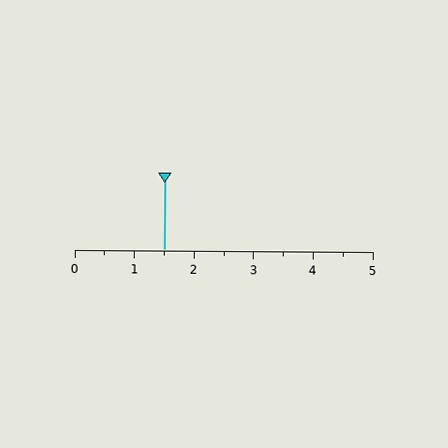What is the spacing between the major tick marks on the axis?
The major ticks are spaced 1 apart.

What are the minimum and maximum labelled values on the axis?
The axis runs from 0 to 5.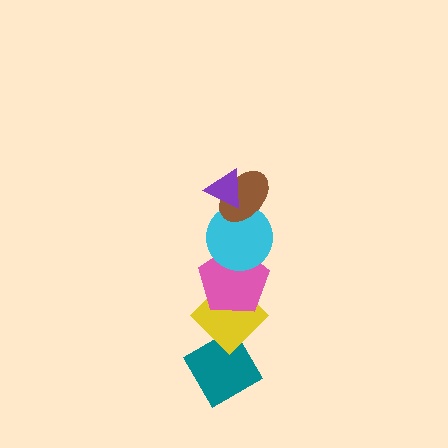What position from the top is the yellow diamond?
The yellow diamond is 5th from the top.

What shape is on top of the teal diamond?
The yellow diamond is on top of the teal diamond.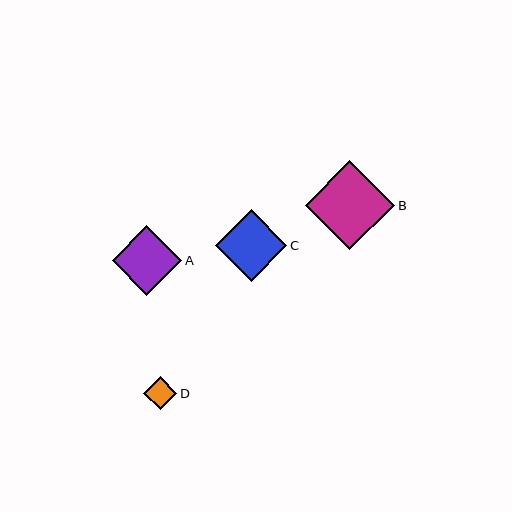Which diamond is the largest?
Diamond B is the largest with a size of approximately 90 pixels.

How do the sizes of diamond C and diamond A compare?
Diamond C and diamond A are approximately the same size.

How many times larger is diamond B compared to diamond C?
Diamond B is approximately 1.3 times the size of diamond C.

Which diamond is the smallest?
Diamond D is the smallest with a size of approximately 34 pixels.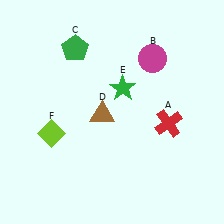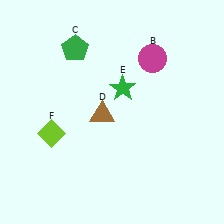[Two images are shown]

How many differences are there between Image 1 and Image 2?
There is 1 difference between the two images.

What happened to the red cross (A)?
The red cross (A) was removed in Image 2. It was in the bottom-right area of Image 1.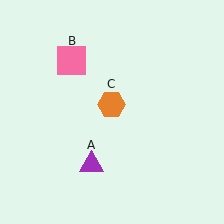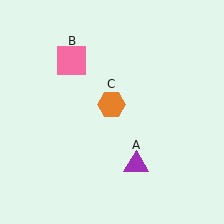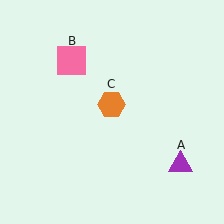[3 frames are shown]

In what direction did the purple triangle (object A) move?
The purple triangle (object A) moved right.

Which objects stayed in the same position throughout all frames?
Pink square (object B) and orange hexagon (object C) remained stationary.